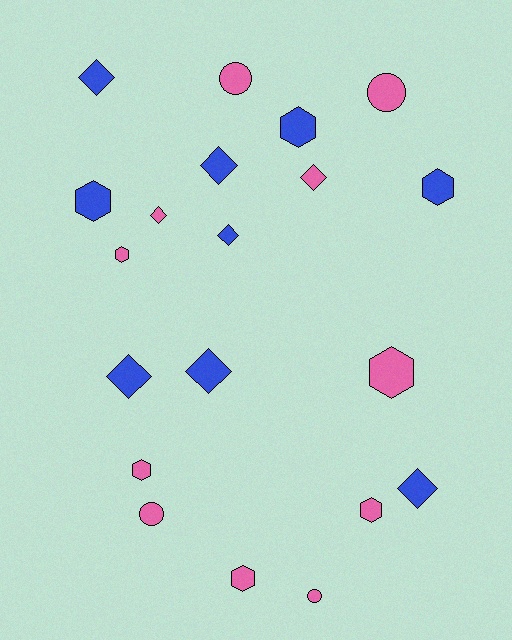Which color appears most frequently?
Pink, with 11 objects.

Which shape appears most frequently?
Diamond, with 8 objects.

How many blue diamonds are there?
There are 6 blue diamonds.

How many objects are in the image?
There are 20 objects.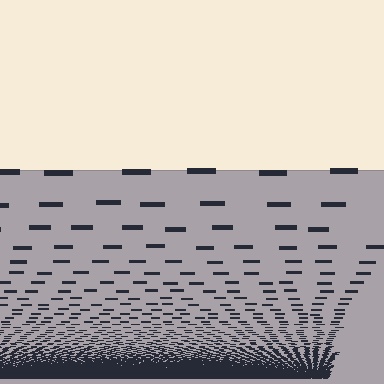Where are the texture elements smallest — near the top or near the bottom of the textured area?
Near the bottom.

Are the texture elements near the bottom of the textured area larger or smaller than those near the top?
Smaller. The gradient is inverted — elements near the bottom are smaller and denser.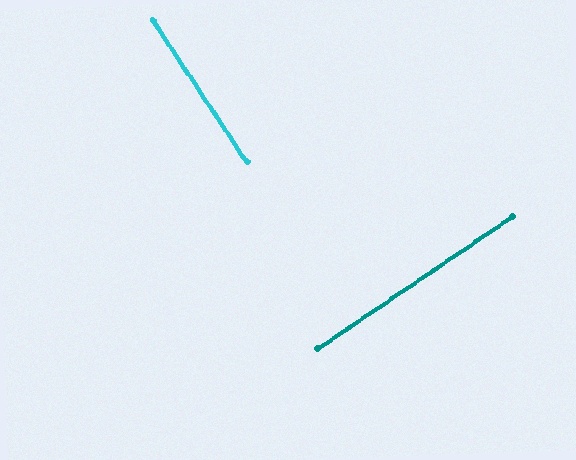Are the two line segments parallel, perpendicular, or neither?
Perpendicular — they meet at approximately 89°.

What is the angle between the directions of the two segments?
Approximately 89 degrees.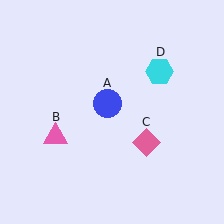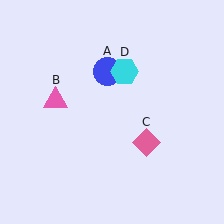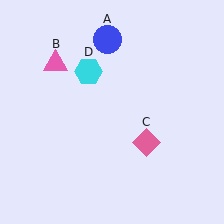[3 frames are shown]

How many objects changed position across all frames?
3 objects changed position: blue circle (object A), pink triangle (object B), cyan hexagon (object D).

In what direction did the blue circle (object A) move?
The blue circle (object A) moved up.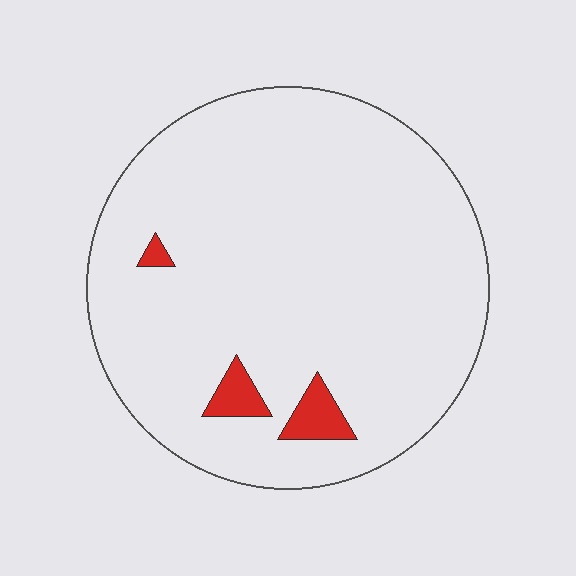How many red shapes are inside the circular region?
3.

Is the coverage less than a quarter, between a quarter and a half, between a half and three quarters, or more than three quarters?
Less than a quarter.